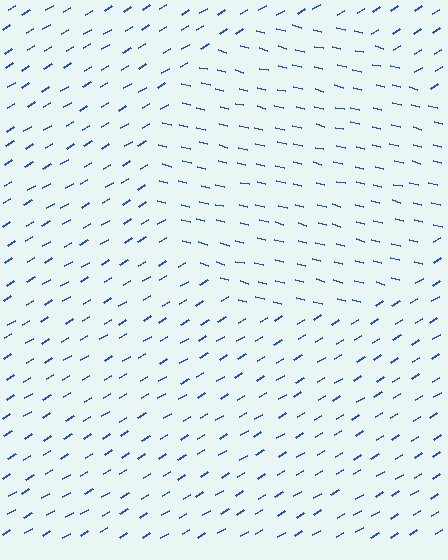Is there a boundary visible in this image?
Yes, there is a texture boundary formed by a change in line orientation.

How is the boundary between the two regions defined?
The boundary is defined purely by a change in line orientation (approximately 45 degrees difference). All lines are the same color and thickness.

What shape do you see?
I see a circle.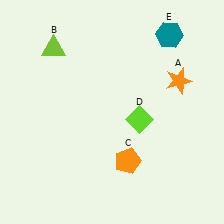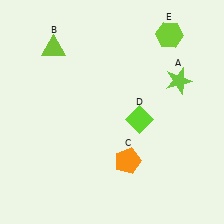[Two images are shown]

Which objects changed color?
A changed from orange to lime. E changed from teal to lime.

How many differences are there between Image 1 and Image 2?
There are 2 differences between the two images.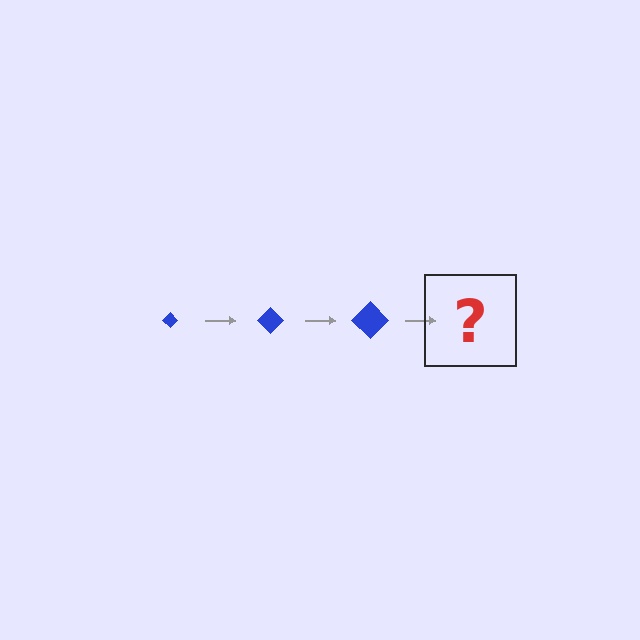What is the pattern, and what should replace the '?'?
The pattern is that the diamond gets progressively larger each step. The '?' should be a blue diamond, larger than the previous one.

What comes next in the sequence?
The next element should be a blue diamond, larger than the previous one.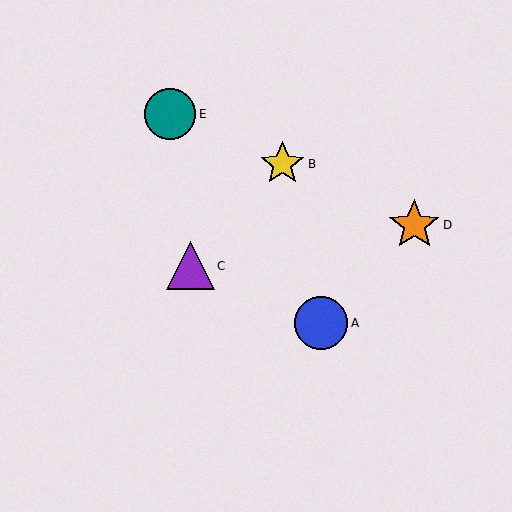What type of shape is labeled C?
Shape C is a purple triangle.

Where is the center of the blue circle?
The center of the blue circle is at (321, 323).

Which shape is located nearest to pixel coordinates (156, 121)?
The teal circle (labeled E) at (170, 114) is nearest to that location.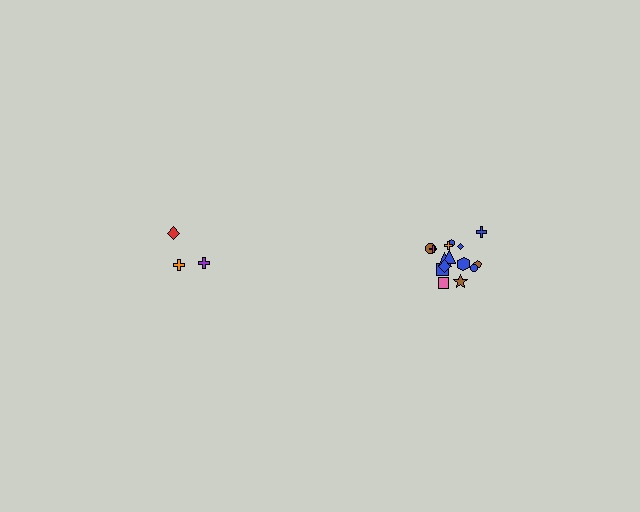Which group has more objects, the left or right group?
The right group.